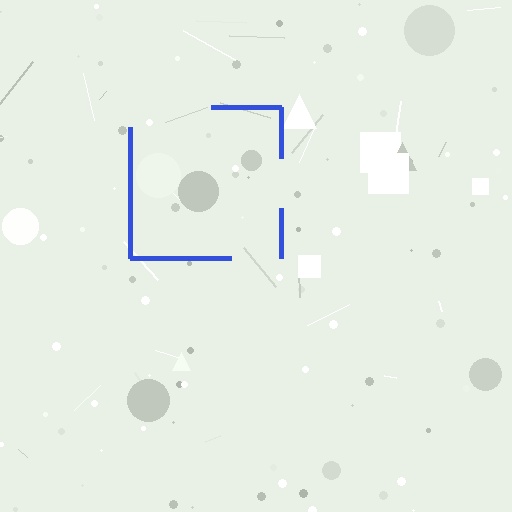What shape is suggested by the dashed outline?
The dashed outline suggests a square.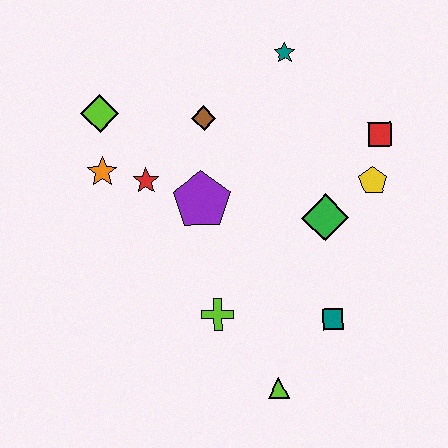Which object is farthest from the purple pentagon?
The lime triangle is farthest from the purple pentagon.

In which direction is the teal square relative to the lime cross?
The teal square is to the right of the lime cross.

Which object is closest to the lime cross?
The lime triangle is closest to the lime cross.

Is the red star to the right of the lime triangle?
No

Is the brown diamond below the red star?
No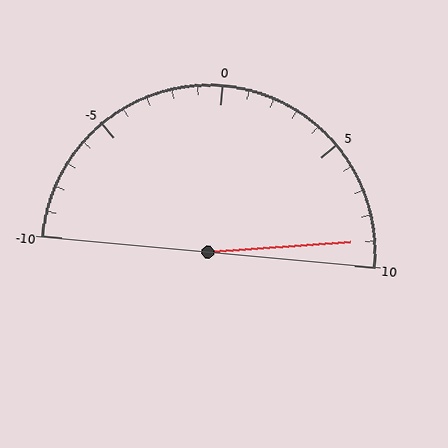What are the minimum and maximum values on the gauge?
The gauge ranges from -10 to 10.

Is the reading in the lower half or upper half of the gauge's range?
The reading is in the upper half of the range (-10 to 10).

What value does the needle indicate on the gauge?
The needle indicates approximately 9.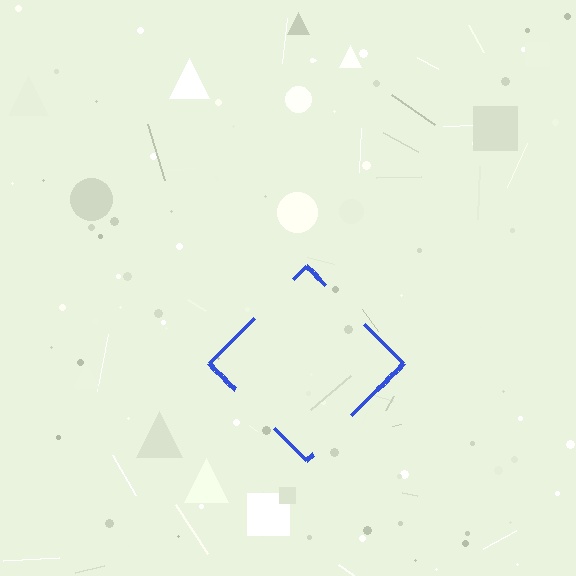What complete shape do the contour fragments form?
The contour fragments form a diamond.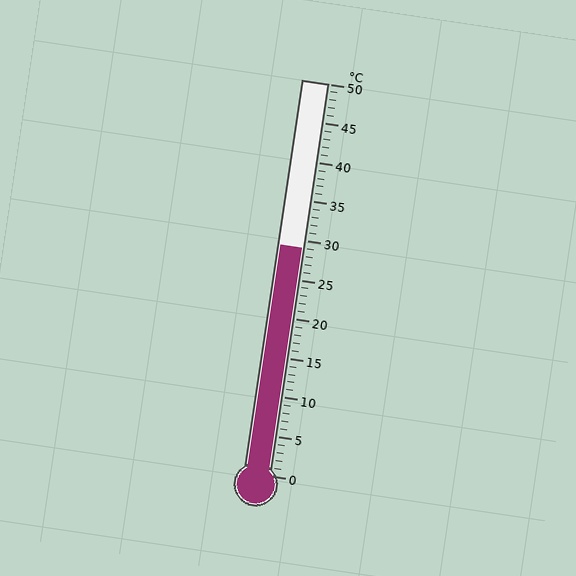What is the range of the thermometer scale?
The thermometer scale ranges from 0°C to 50°C.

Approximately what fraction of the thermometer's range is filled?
The thermometer is filled to approximately 60% of its range.